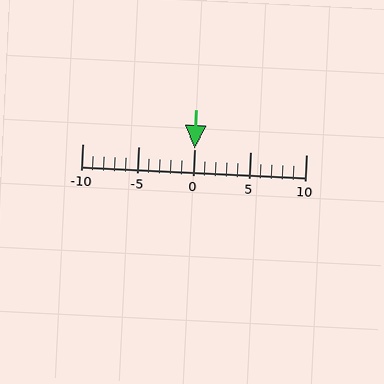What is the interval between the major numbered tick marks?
The major tick marks are spaced 5 units apart.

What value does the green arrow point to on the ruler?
The green arrow points to approximately 0.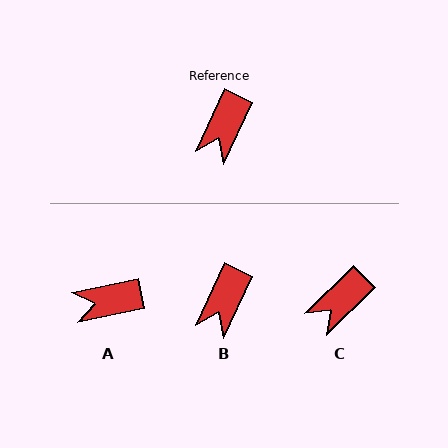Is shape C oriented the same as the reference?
No, it is off by about 20 degrees.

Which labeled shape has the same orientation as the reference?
B.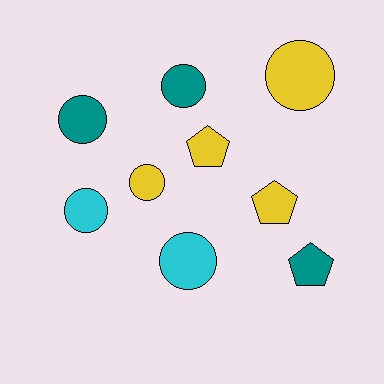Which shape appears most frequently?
Circle, with 6 objects.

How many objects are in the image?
There are 9 objects.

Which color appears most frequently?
Yellow, with 4 objects.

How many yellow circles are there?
There are 2 yellow circles.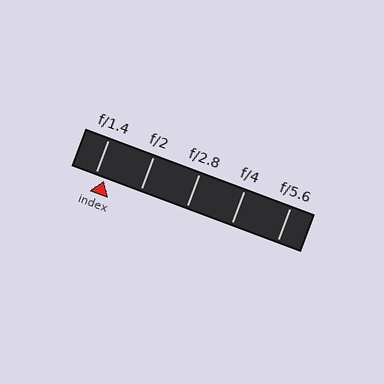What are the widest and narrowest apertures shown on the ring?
The widest aperture shown is f/1.4 and the narrowest is f/5.6.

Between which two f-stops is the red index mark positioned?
The index mark is between f/1.4 and f/2.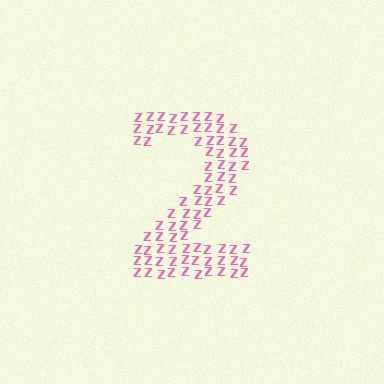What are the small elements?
The small elements are letter Z's.